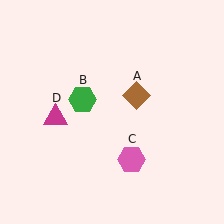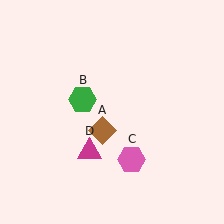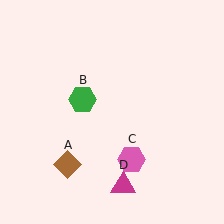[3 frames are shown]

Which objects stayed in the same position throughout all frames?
Green hexagon (object B) and pink hexagon (object C) remained stationary.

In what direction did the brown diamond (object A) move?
The brown diamond (object A) moved down and to the left.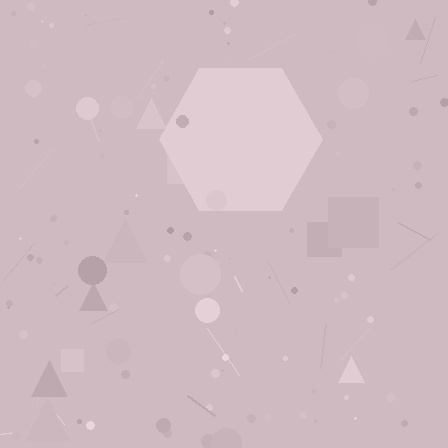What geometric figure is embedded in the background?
A hexagon is embedded in the background.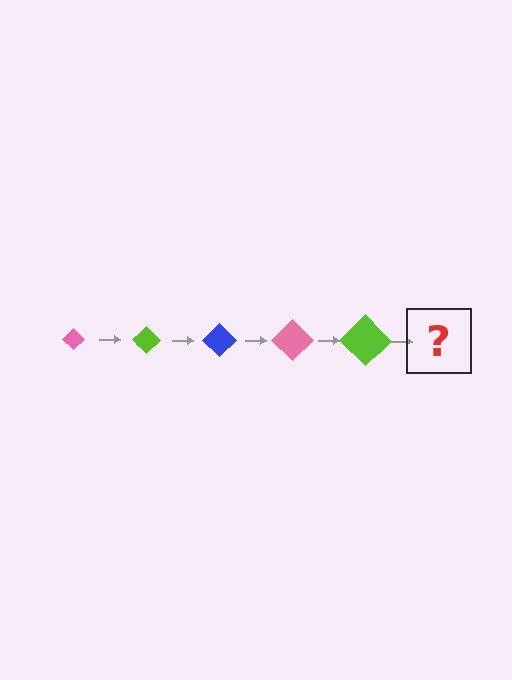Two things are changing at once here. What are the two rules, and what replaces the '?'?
The two rules are that the diamond grows larger each step and the color cycles through pink, lime, and blue. The '?' should be a blue diamond, larger than the previous one.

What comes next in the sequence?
The next element should be a blue diamond, larger than the previous one.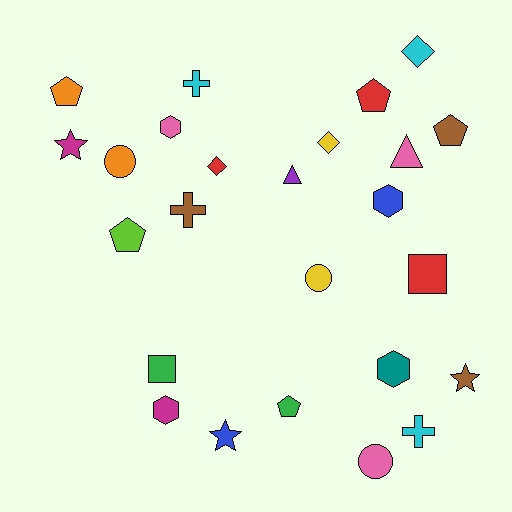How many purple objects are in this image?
There is 1 purple object.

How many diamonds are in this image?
There are 3 diamonds.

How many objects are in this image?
There are 25 objects.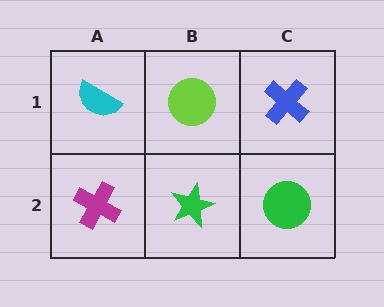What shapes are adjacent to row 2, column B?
A lime circle (row 1, column B), a magenta cross (row 2, column A), a green circle (row 2, column C).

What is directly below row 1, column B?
A green star.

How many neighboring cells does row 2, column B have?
3.